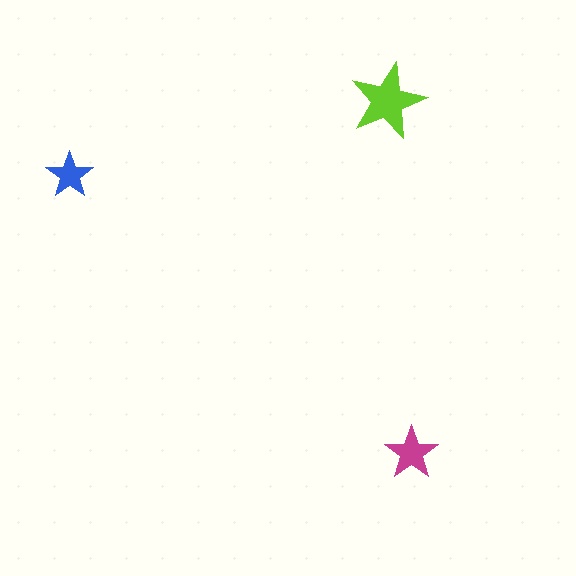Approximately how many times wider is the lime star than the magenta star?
About 1.5 times wider.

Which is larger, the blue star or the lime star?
The lime one.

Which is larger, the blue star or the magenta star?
The magenta one.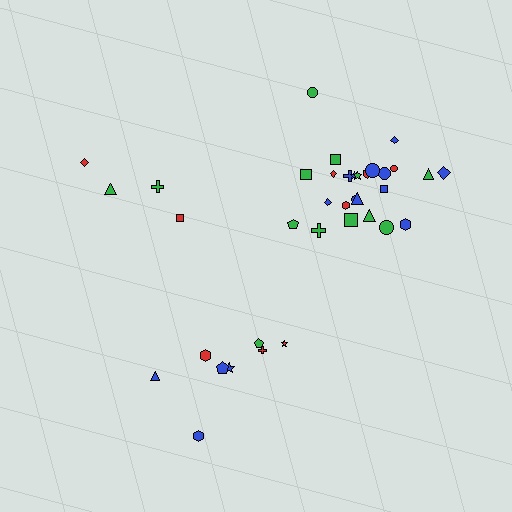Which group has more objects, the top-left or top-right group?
The top-right group.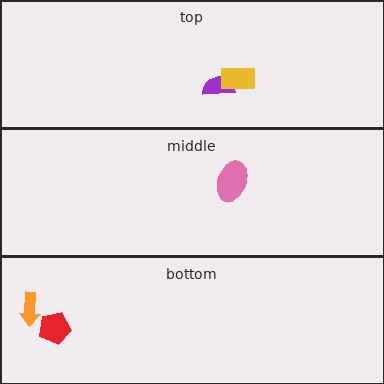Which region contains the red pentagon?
The bottom region.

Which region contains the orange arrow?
The bottom region.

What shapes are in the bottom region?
The red pentagon, the orange arrow.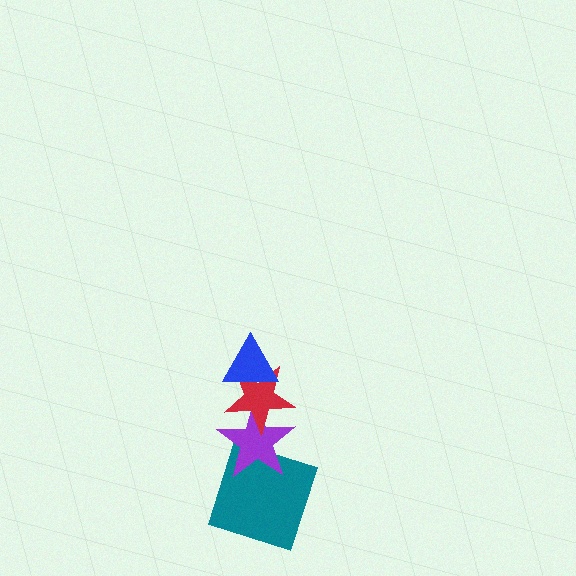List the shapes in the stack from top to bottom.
From top to bottom: the blue triangle, the red star, the purple star, the teal square.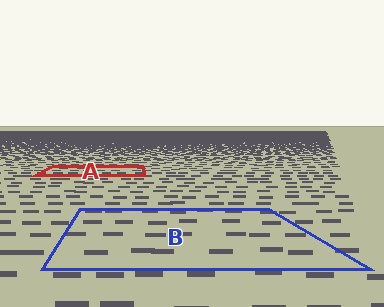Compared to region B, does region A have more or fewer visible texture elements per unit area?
Region A has more texture elements per unit area — they are packed more densely because it is farther away.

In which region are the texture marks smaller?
The texture marks are smaller in region A, because it is farther away.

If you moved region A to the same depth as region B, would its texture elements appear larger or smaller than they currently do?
They would appear larger. At a closer depth, the same texture elements are projected at a bigger on-screen size.